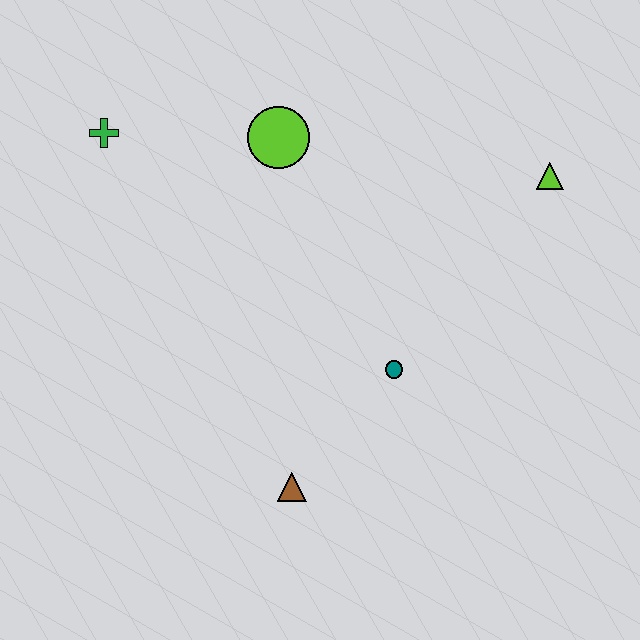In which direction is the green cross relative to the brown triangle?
The green cross is above the brown triangle.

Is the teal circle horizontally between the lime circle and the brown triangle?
No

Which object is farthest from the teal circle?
The green cross is farthest from the teal circle.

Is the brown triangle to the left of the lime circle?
No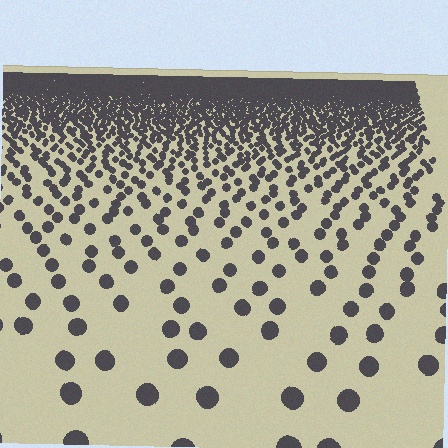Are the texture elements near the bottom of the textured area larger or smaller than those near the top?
Larger. Near the bottom, elements are closer to the viewer and appear at a bigger on-screen size.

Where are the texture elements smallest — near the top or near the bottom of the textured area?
Near the top.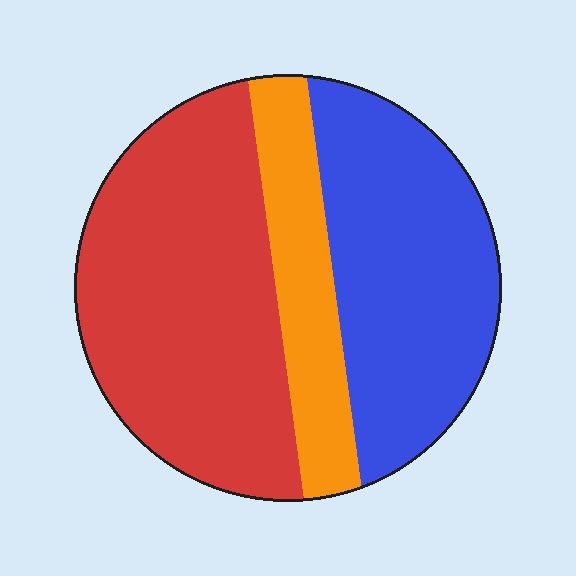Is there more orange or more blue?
Blue.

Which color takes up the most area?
Red, at roughly 45%.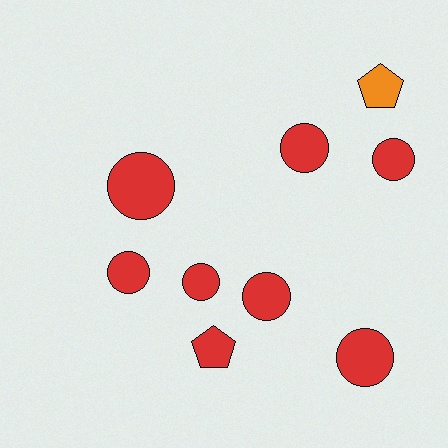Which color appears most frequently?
Red, with 8 objects.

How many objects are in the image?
There are 9 objects.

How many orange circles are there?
There are no orange circles.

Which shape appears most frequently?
Circle, with 7 objects.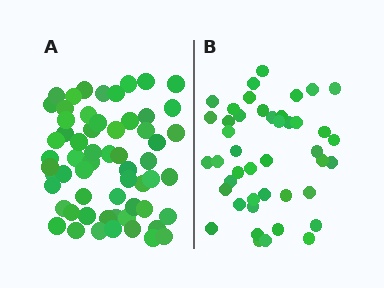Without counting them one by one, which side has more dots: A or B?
Region A (the left region) has more dots.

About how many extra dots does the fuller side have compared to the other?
Region A has approximately 15 more dots than region B.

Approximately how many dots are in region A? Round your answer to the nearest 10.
About 60 dots.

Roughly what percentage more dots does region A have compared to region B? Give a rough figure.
About 35% more.